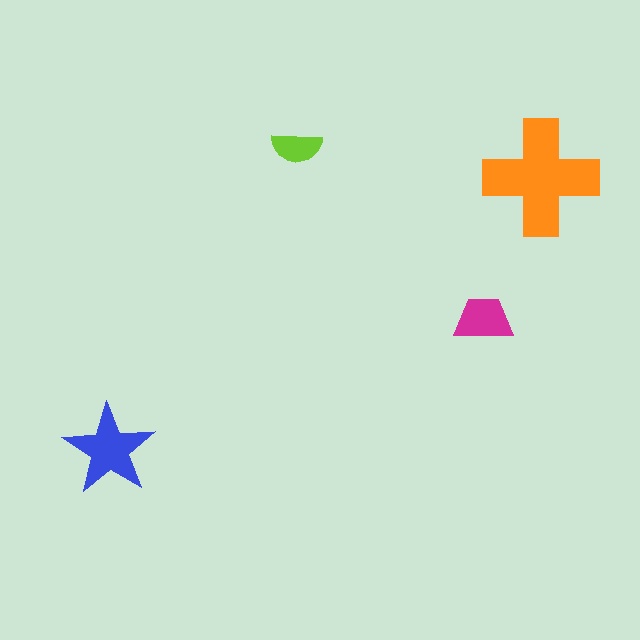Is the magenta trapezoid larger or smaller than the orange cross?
Smaller.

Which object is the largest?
The orange cross.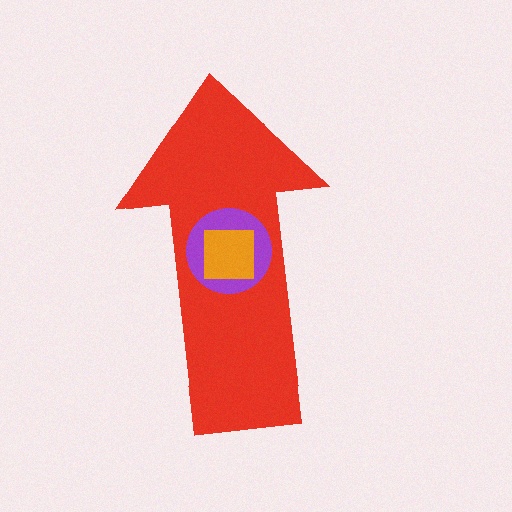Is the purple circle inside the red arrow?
Yes.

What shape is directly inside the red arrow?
The purple circle.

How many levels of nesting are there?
3.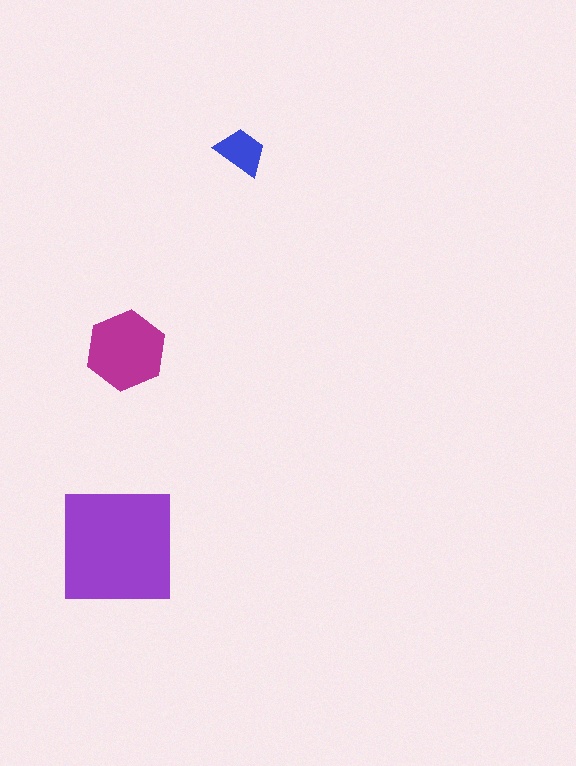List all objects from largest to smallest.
The purple square, the magenta hexagon, the blue trapezoid.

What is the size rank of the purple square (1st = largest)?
1st.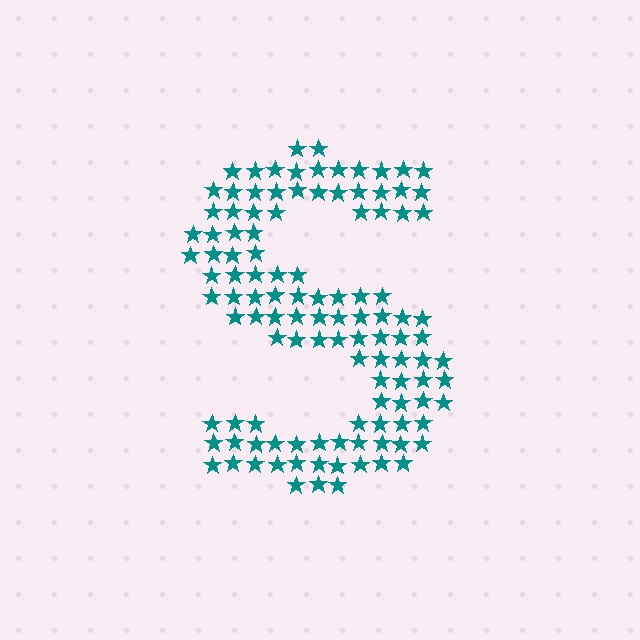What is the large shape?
The large shape is the letter S.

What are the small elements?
The small elements are stars.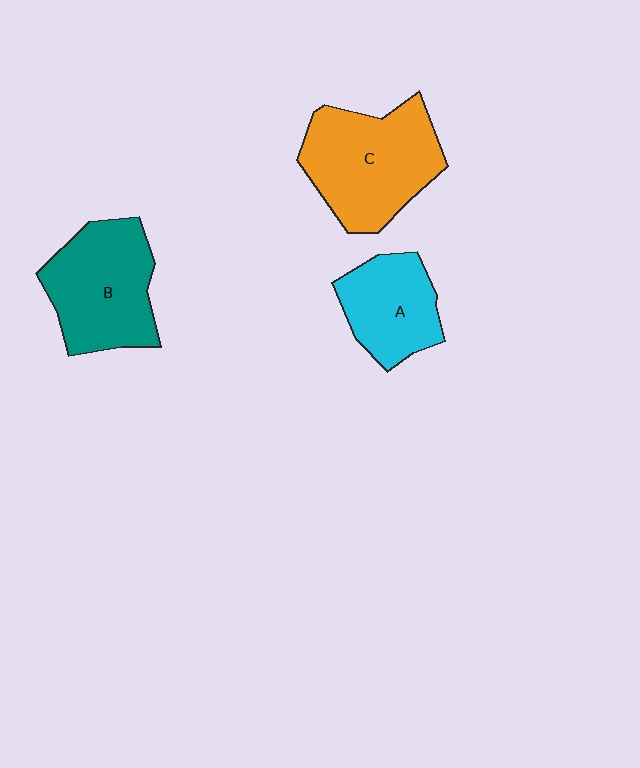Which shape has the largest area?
Shape C (orange).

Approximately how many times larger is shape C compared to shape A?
Approximately 1.5 times.